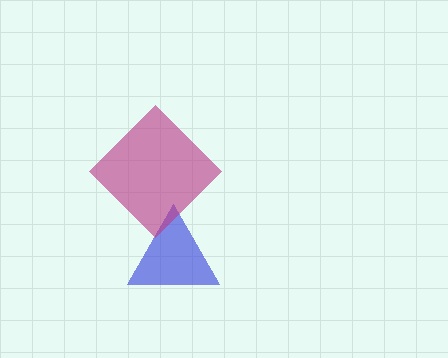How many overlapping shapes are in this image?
There are 2 overlapping shapes in the image.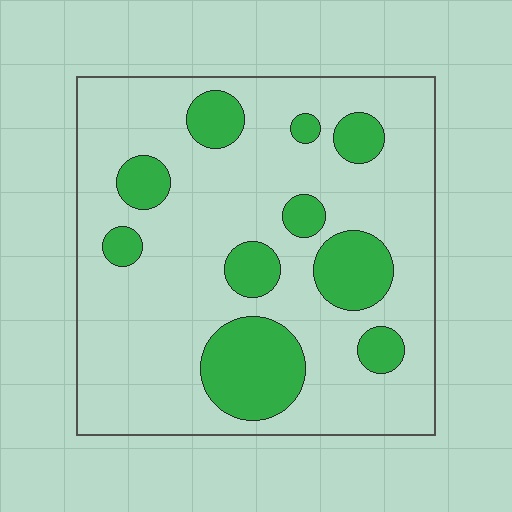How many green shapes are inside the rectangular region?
10.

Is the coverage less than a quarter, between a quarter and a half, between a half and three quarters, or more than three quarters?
Less than a quarter.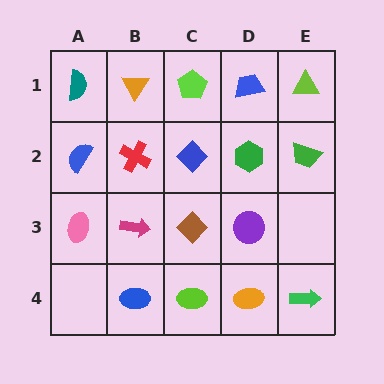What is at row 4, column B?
A blue ellipse.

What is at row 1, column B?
An orange triangle.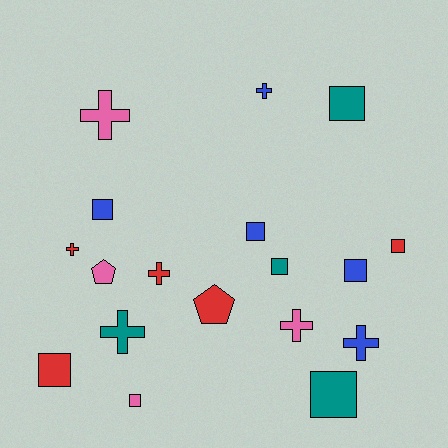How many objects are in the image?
There are 18 objects.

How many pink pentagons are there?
There is 1 pink pentagon.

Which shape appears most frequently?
Square, with 9 objects.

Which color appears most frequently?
Blue, with 5 objects.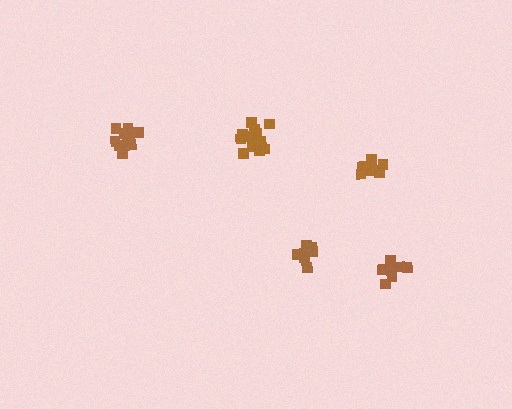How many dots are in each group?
Group 1: 8 dots, Group 2: 8 dots, Group 3: 13 dots, Group 4: 13 dots, Group 5: 9 dots (51 total).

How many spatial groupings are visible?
There are 5 spatial groupings.